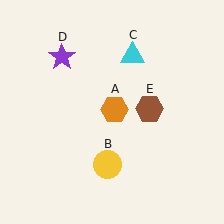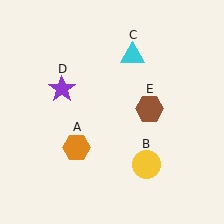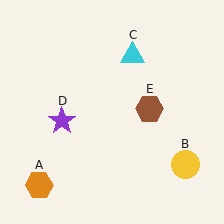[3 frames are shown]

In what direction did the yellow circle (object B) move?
The yellow circle (object B) moved right.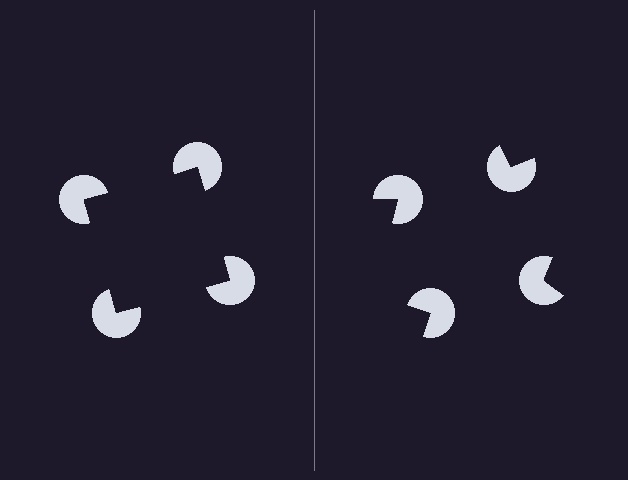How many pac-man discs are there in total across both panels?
8 — 4 on each side.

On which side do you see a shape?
An illusory square appears on the left side. On the right side the wedge cuts are rotated, so no coherent shape forms.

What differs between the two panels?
The pac-man discs are positioned identically on both sides; only the wedge orientations differ. On the left they align to a square; on the right they are misaligned.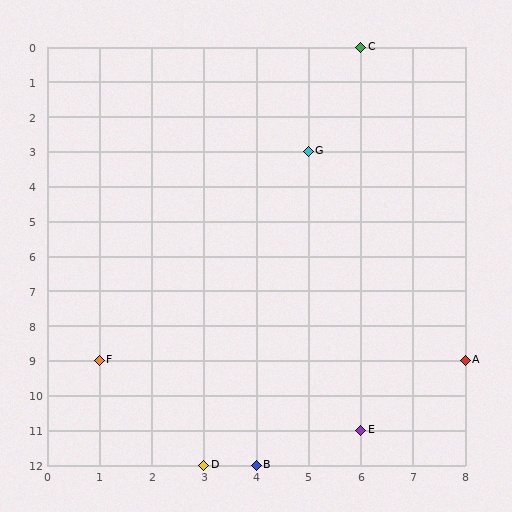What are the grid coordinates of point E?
Point E is at grid coordinates (6, 11).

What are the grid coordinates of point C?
Point C is at grid coordinates (6, 0).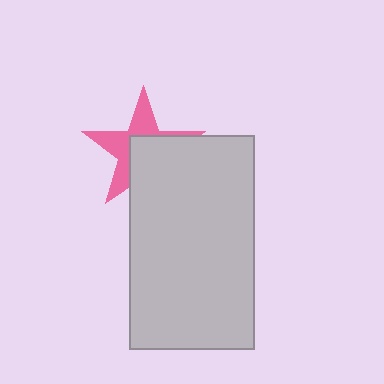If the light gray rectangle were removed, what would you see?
You would see the complete pink star.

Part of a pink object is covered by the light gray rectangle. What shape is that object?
It is a star.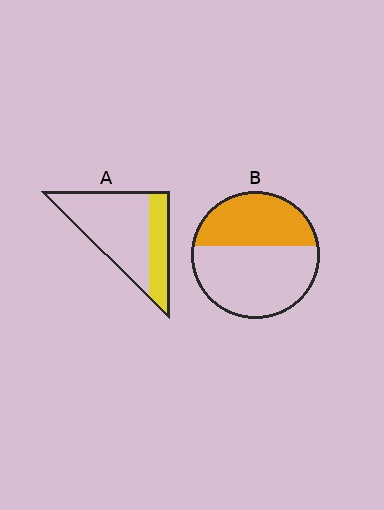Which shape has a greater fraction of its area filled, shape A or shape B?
Shape B.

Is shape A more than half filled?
No.